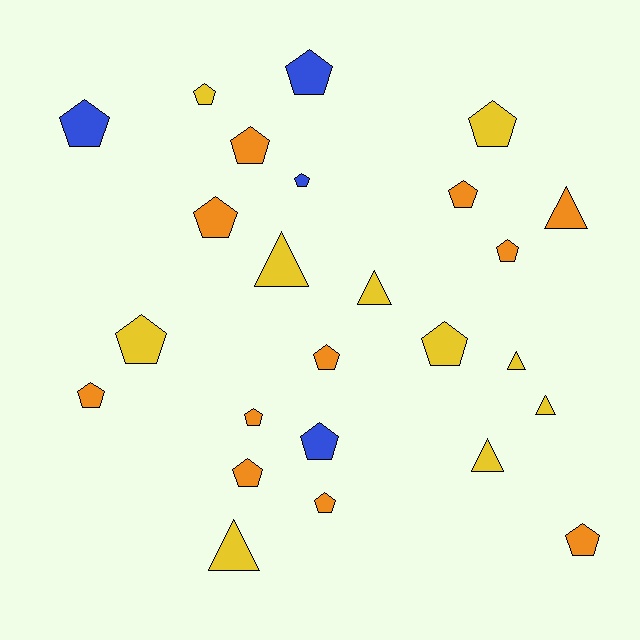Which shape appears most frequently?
Pentagon, with 18 objects.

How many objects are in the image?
There are 25 objects.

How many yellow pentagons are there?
There are 4 yellow pentagons.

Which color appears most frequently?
Orange, with 11 objects.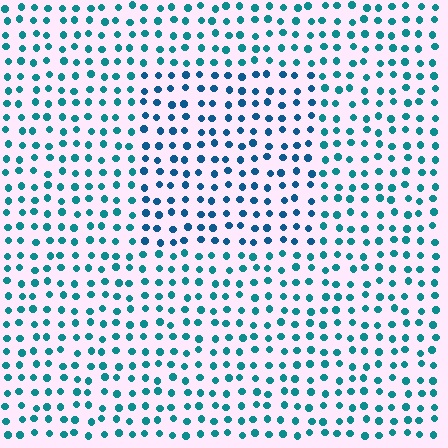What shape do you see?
I see a rectangle.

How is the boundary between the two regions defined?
The boundary is defined purely by a slight shift in hue (about 24 degrees). Spacing, size, and orientation are identical on both sides.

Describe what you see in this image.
The image is filled with small teal elements in a uniform arrangement. A rectangle-shaped region is visible where the elements are tinted to a slightly different hue, forming a subtle color boundary.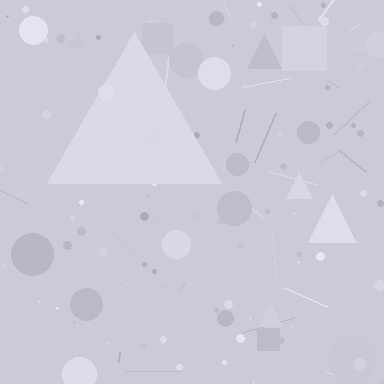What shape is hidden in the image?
A triangle is hidden in the image.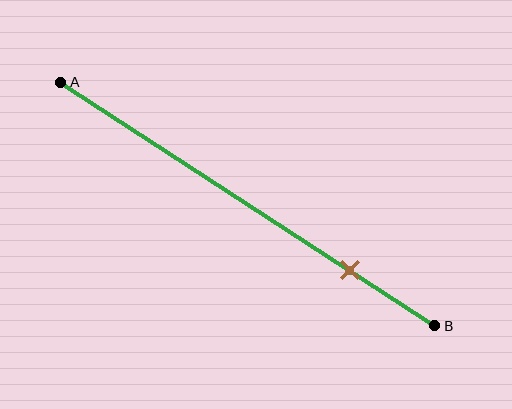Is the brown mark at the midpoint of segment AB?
No, the mark is at about 75% from A, not at the 50% midpoint.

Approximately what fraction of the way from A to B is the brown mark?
The brown mark is approximately 75% of the way from A to B.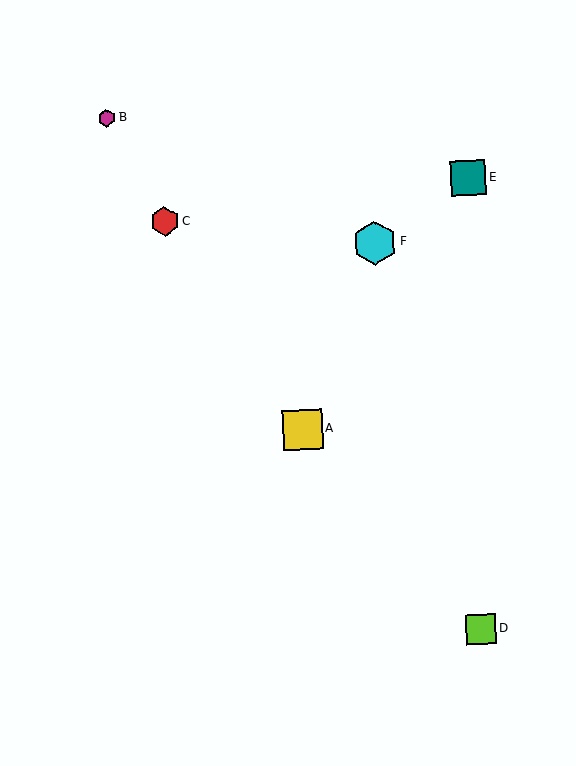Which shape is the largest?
The cyan hexagon (labeled F) is the largest.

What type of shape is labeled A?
Shape A is a yellow square.